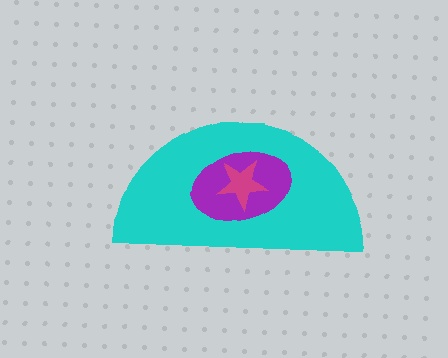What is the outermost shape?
The cyan semicircle.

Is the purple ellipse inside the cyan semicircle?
Yes.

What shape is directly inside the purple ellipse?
The magenta star.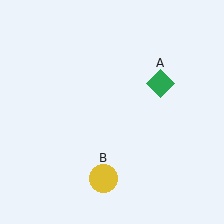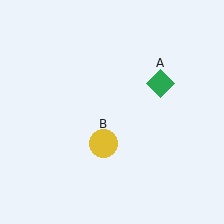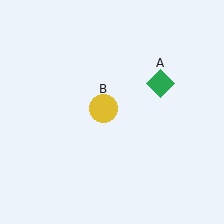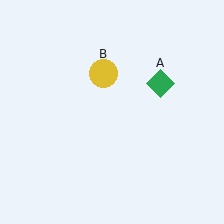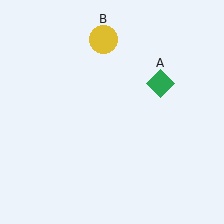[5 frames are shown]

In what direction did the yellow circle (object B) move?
The yellow circle (object B) moved up.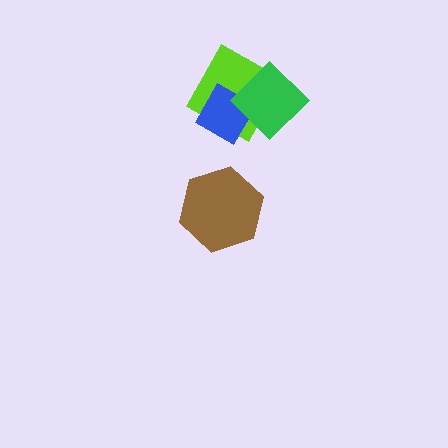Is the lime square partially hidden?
Yes, it is partially covered by another shape.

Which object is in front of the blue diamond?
The green diamond is in front of the blue diamond.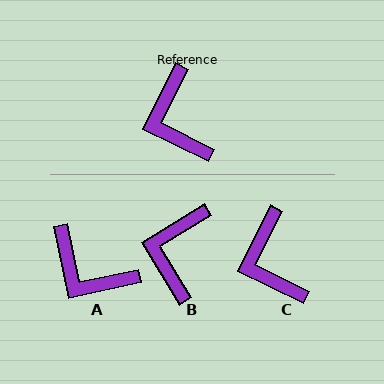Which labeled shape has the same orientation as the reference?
C.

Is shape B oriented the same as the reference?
No, it is off by about 32 degrees.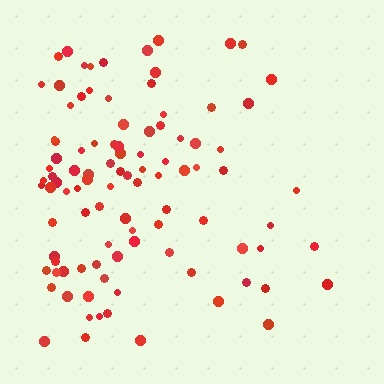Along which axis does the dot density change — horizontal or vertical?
Horizontal.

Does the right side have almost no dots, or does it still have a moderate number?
Still a moderate number, just noticeably fewer than the left.